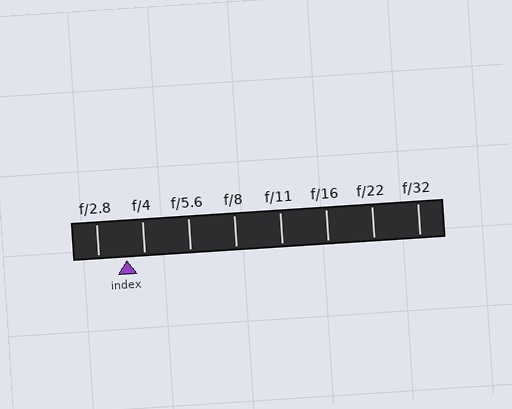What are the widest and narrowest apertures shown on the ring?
The widest aperture shown is f/2.8 and the narrowest is f/32.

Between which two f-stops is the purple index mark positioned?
The index mark is between f/2.8 and f/4.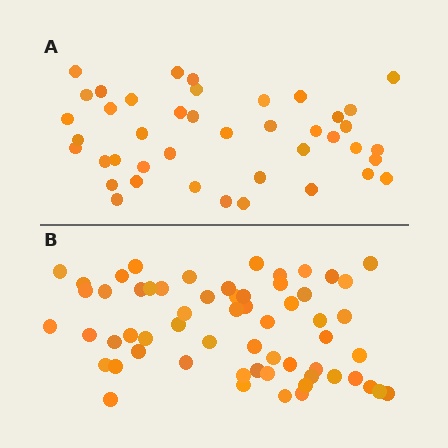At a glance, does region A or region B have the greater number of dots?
Region B (the bottom region) has more dots.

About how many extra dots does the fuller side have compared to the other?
Region B has approximately 20 more dots than region A.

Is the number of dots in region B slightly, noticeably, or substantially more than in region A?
Region B has noticeably more, but not dramatically so. The ratio is roughly 1.4 to 1.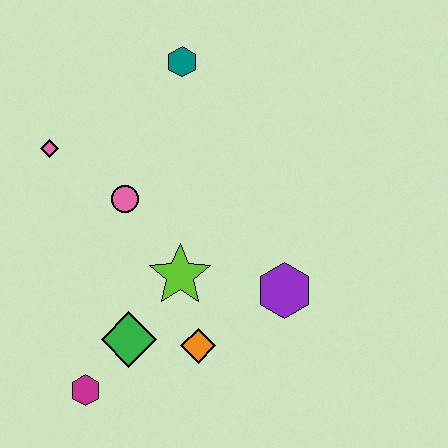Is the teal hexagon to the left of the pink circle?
No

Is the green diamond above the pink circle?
No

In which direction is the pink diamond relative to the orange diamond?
The pink diamond is above the orange diamond.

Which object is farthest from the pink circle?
The magenta hexagon is farthest from the pink circle.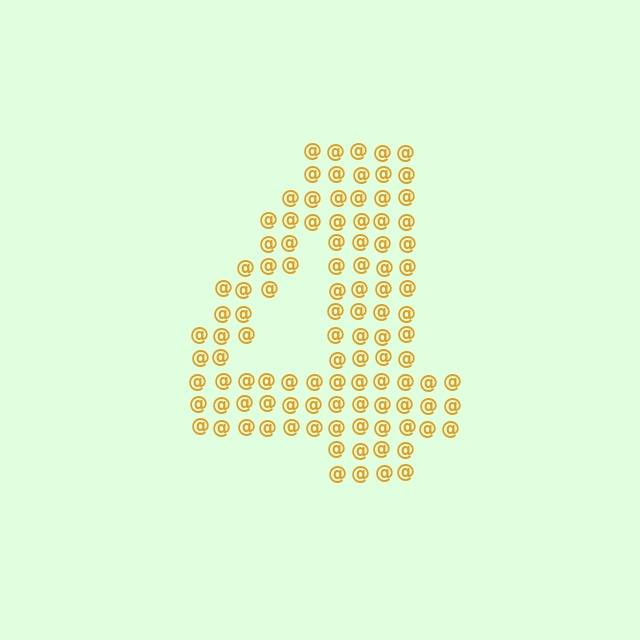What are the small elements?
The small elements are at signs.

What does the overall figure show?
The overall figure shows the digit 4.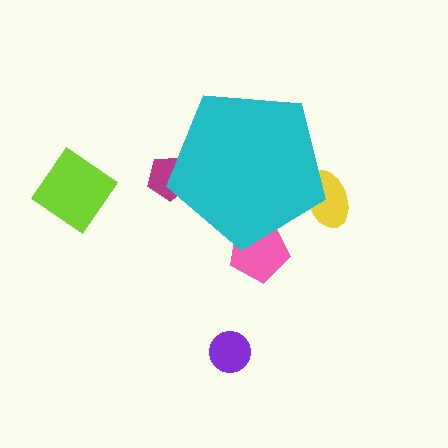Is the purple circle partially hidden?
No, the purple circle is fully visible.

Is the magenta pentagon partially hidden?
Yes, the magenta pentagon is partially hidden behind the cyan pentagon.